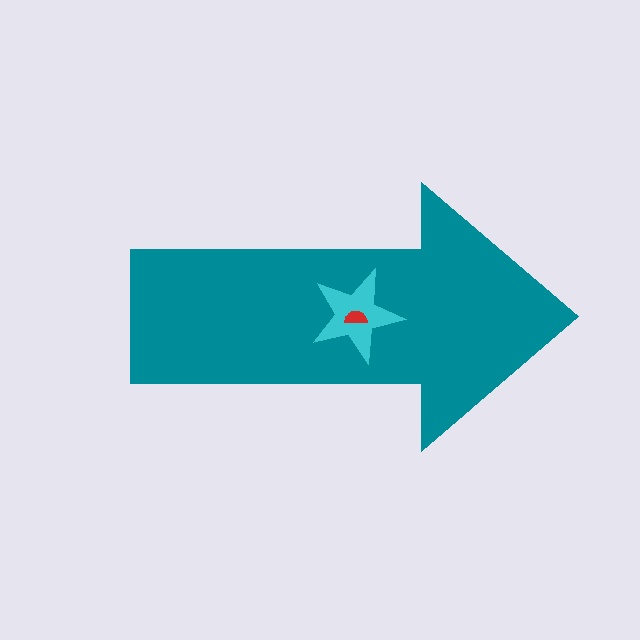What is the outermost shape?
The teal arrow.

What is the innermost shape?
The red semicircle.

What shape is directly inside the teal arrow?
The cyan star.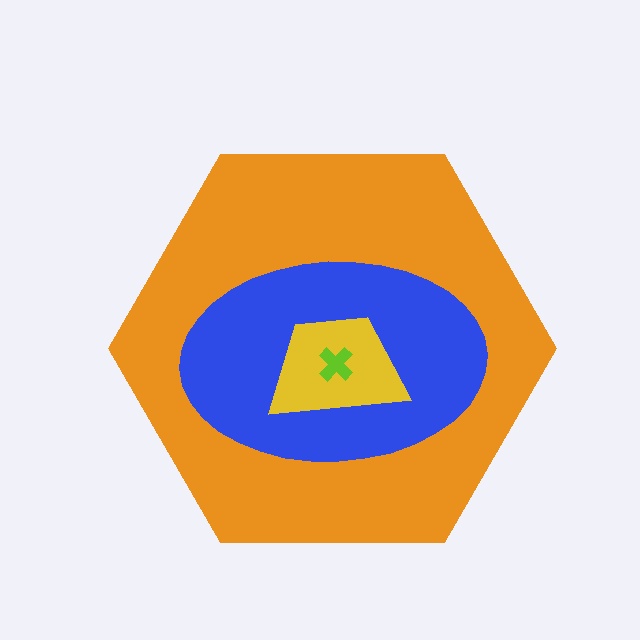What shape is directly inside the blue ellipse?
The yellow trapezoid.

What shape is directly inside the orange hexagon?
The blue ellipse.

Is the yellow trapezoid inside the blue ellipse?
Yes.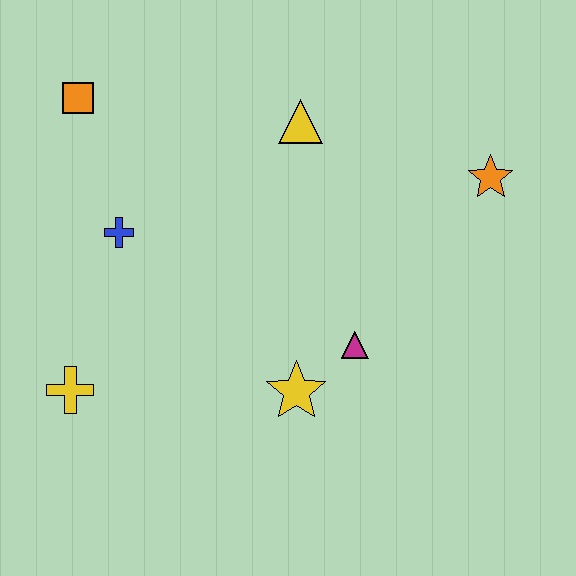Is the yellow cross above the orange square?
No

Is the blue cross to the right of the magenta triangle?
No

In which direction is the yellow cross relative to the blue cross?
The yellow cross is below the blue cross.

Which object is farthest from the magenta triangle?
The orange square is farthest from the magenta triangle.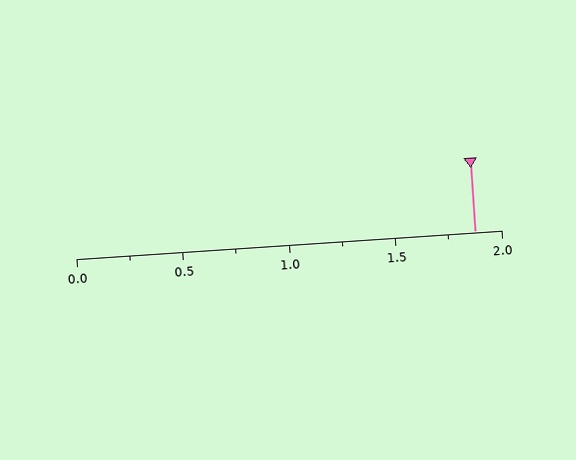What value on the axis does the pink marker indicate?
The marker indicates approximately 1.88.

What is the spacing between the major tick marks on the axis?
The major ticks are spaced 0.5 apart.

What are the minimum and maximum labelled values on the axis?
The axis runs from 0.0 to 2.0.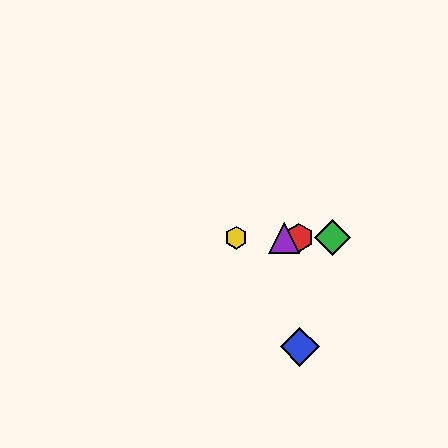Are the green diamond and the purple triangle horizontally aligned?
Yes, both are at y≈238.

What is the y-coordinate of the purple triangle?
The purple triangle is at y≈238.